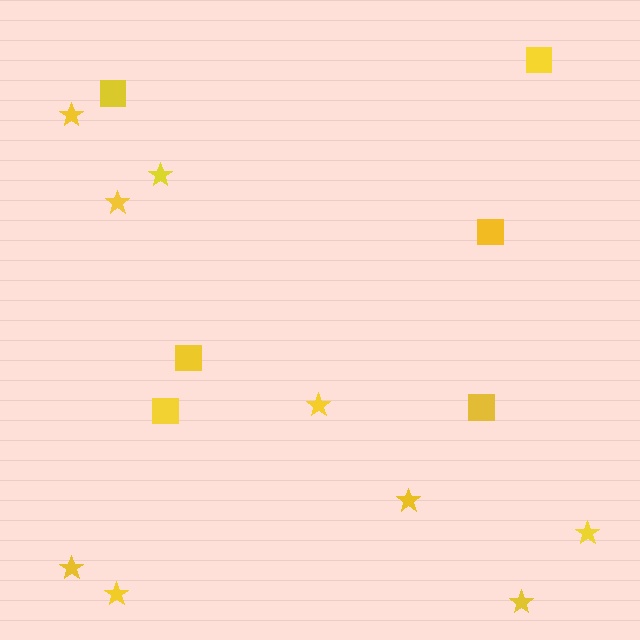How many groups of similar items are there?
There are 2 groups: one group of squares (6) and one group of stars (9).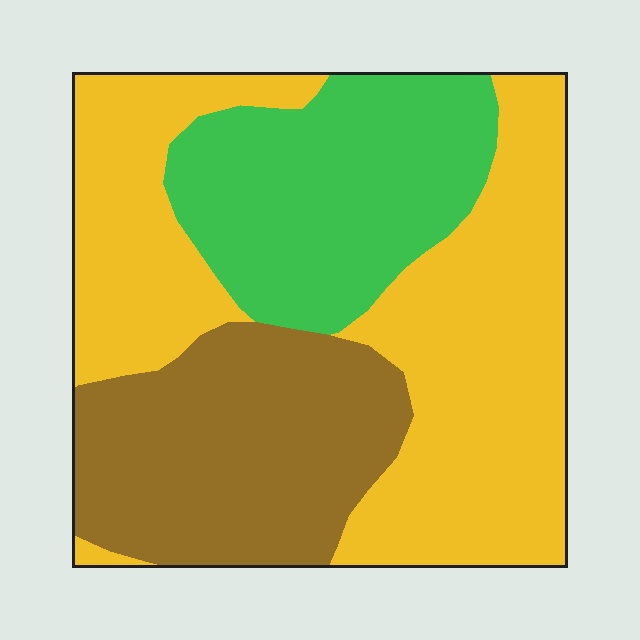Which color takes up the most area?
Yellow, at roughly 50%.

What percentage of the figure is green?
Green covers around 25% of the figure.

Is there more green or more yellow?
Yellow.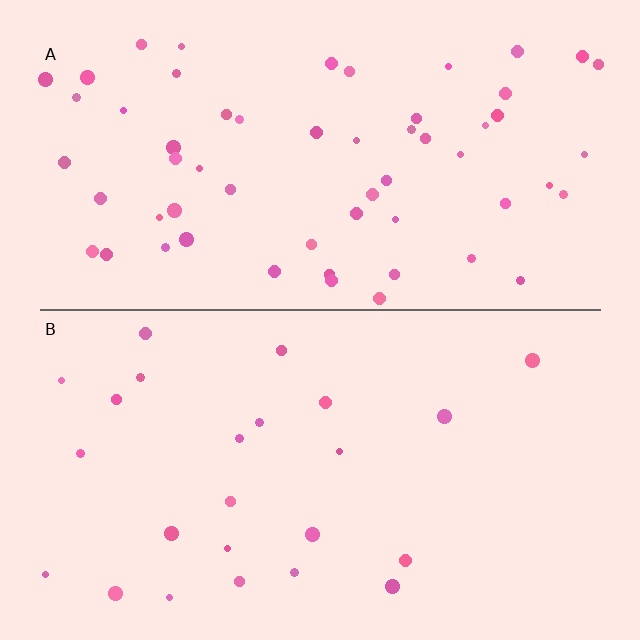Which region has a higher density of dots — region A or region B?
A (the top).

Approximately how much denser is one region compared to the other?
Approximately 2.4× — region A over region B.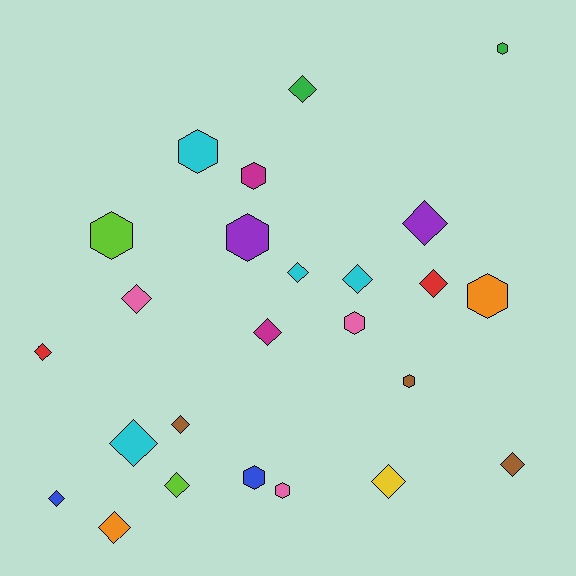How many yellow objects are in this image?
There is 1 yellow object.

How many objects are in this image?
There are 25 objects.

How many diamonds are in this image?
There are 15 diamonds.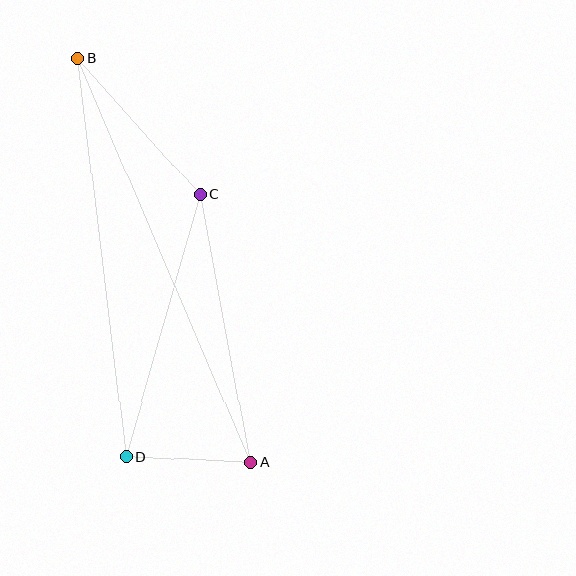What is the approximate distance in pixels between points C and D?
The distance between C and D is approximately 272 pixels.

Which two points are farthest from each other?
Points A and B are farthest from each other.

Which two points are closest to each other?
Points A and D are closest to each other.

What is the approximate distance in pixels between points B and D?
The distance between B and D is approximately 401 pixels.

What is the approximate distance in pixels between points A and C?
The distance between A and C is approximately 273 pixels.